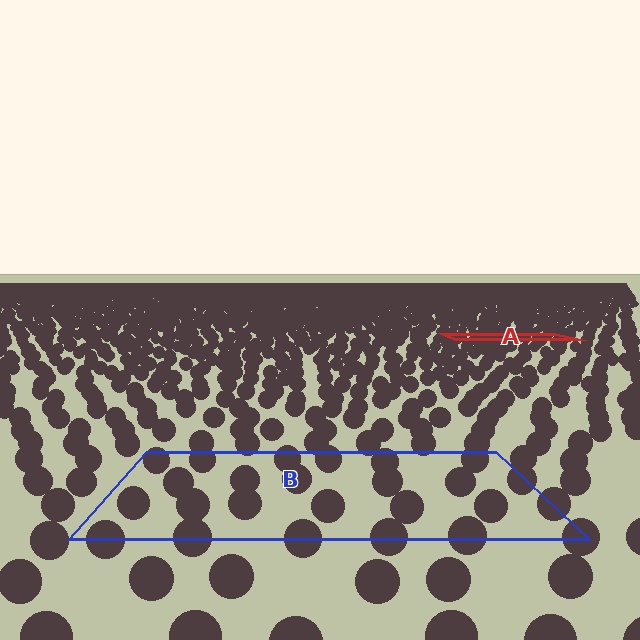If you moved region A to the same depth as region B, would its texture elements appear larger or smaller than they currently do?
They would appear larger. At a closer depth, the same texture elements are projected at a bigger on-screen size.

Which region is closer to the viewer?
Region B is closer. The texture elements there are larger and more spread out.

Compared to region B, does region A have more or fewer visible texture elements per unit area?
Region A has more texture elements per unit area — they are packed more densely because it is farther away.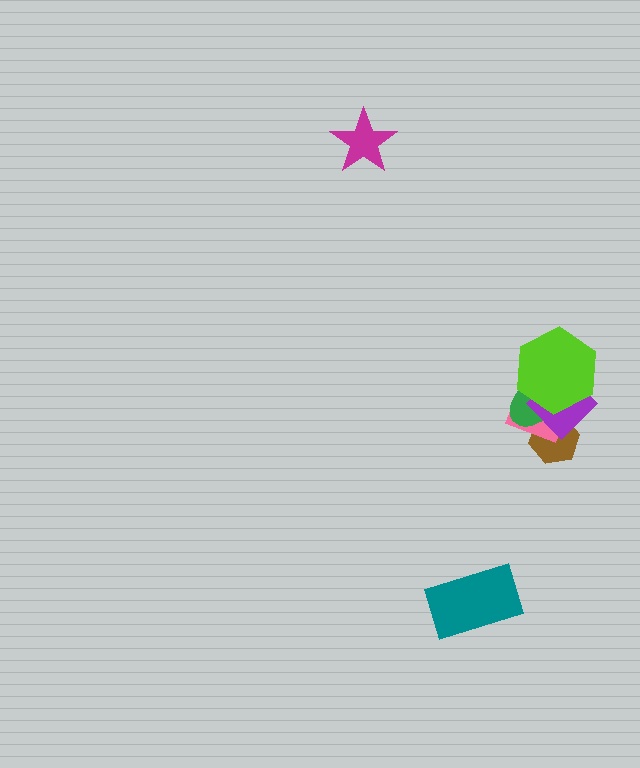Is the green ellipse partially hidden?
Yes, it is partially covered by another shape.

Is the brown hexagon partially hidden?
Yes, it is partially covered by another shape.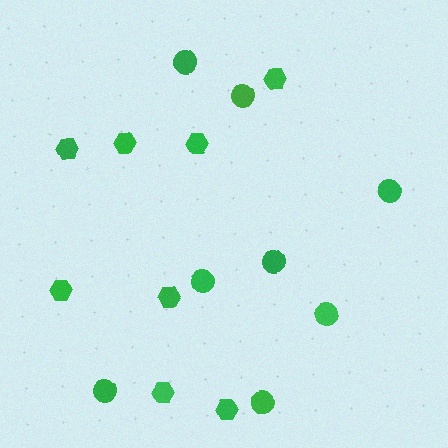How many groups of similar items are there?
There are 2 groups: one group of circles (8) and one group of hexagons (8).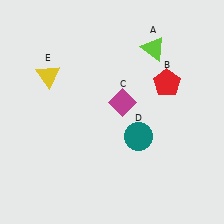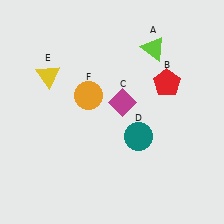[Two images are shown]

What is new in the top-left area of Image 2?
An orange circle (F) was added in the top-left area of Image 2.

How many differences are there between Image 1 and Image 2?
There is 1 difference between the two images.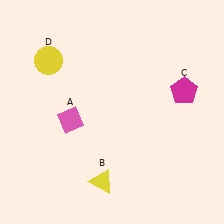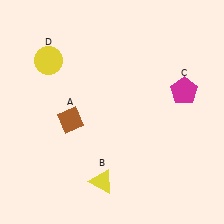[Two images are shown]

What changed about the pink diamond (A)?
In Image 1, A is pink. In Image 2, it changed to brown.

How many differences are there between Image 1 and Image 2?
There is 1 difference between the two images.